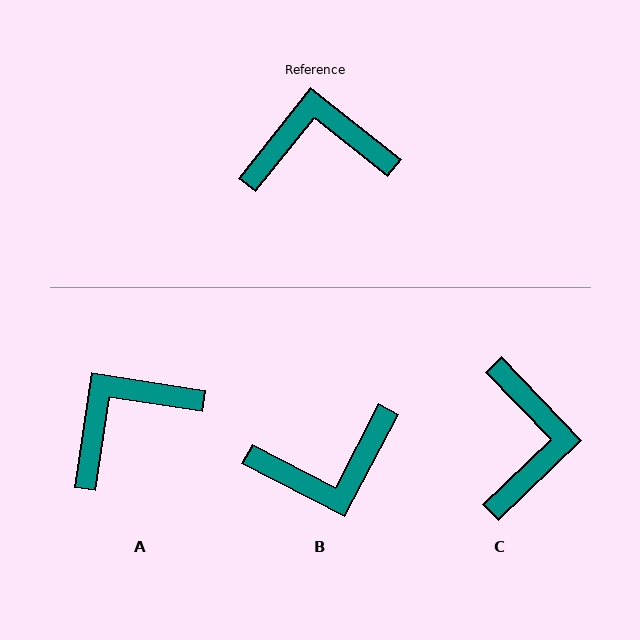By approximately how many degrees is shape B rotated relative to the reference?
Approximately 169 degrees clockwise.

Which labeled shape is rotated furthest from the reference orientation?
B, about 169 degrees away.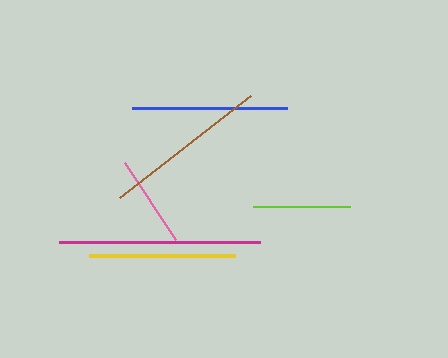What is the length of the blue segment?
The blue segment is approximately 155 pixels long.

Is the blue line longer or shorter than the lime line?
The blue line is longer than the lime line.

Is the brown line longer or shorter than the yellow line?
The brown line is longer than the yellow line.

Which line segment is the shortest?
The pink line is the shortest at approximately 93 pixels.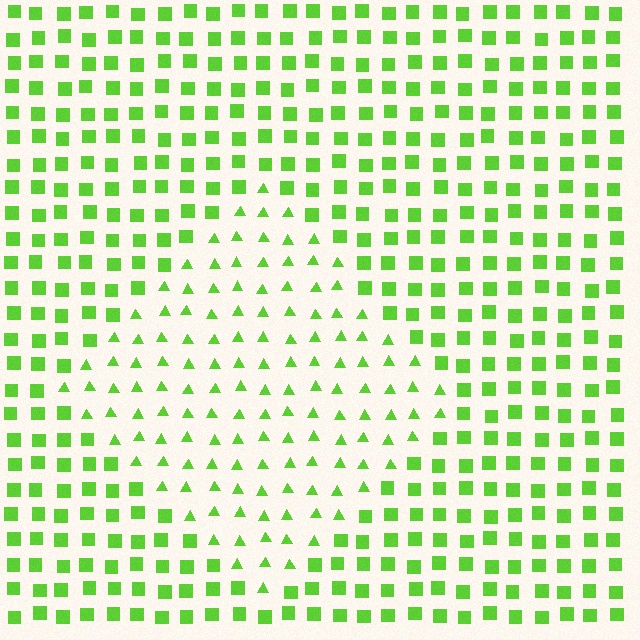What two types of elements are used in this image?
The image uses triangles inside the diamond region and squares outside it.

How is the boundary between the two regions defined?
The boundary is defined by a change in element shape: triangles inside vs. squares outside. All elements share the same color and spacing.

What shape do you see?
I see a diamond.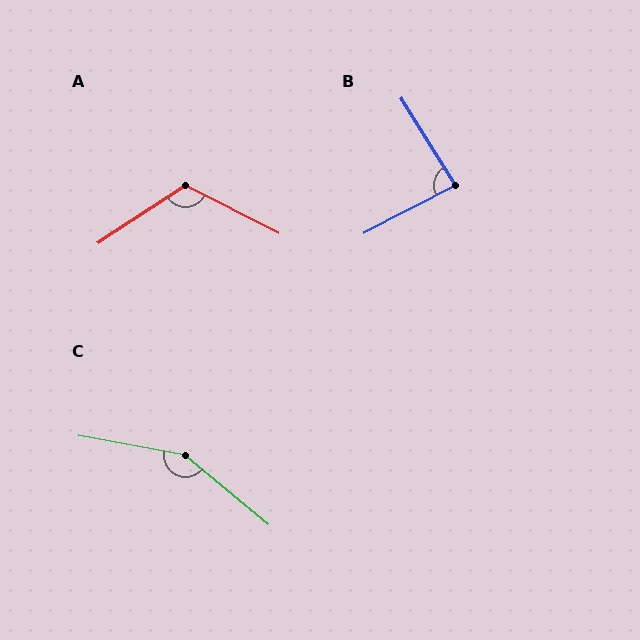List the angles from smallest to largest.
B (86°), A (120°), C (151°).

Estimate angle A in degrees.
Approximately 120 degrees.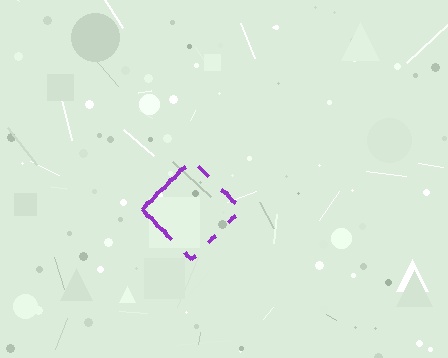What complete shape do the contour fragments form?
The contour fragments form a diamond.